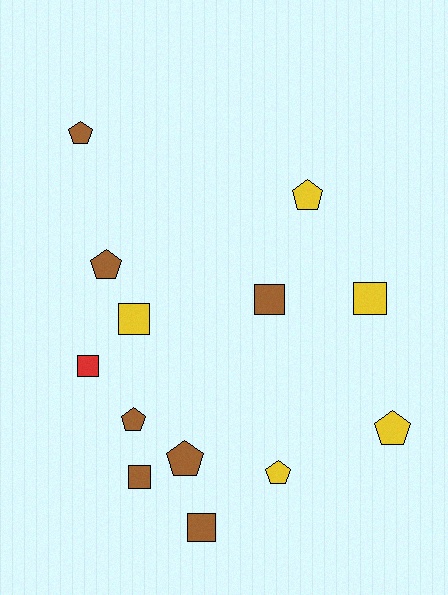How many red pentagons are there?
There are no red pentagons.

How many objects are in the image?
There are 13 objects.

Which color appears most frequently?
Brown, with 7 objects.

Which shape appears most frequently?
Pentagon, with 7 objects.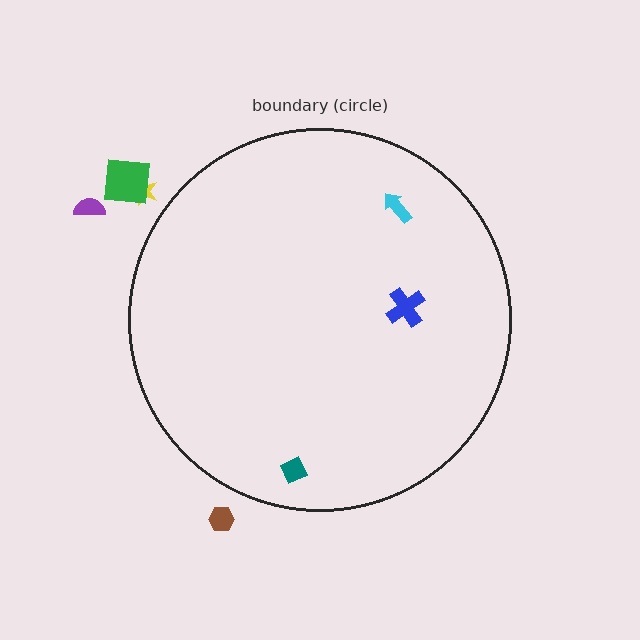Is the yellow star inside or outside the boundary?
Outside.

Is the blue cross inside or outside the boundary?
Inside.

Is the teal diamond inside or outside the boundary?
Inside.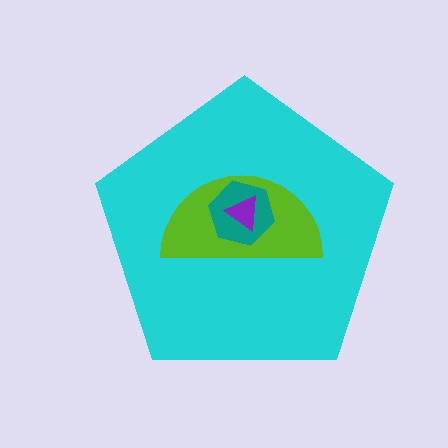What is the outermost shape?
The cyan pentagon.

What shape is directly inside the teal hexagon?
The purple triangle.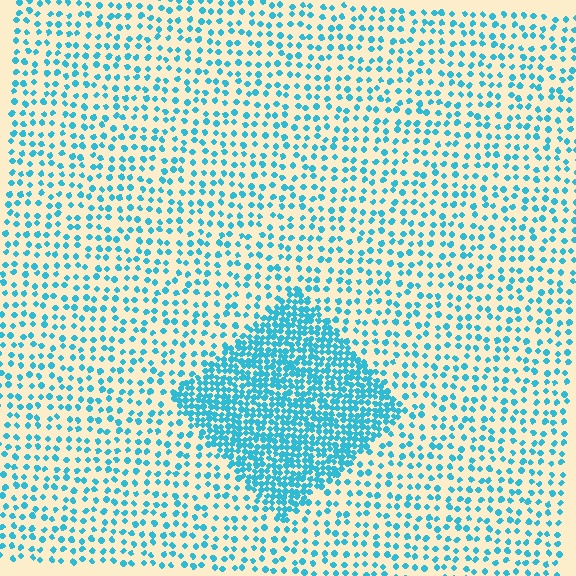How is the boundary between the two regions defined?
The boundary is defined by a change in element density (approximately 2.7x ratio). All elements are the same color, size, and shape.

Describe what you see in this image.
The image contains small cyan elements arranged at two different densities. A diamond-shaped region is visible where the elements are more densely packed than the surrounding area.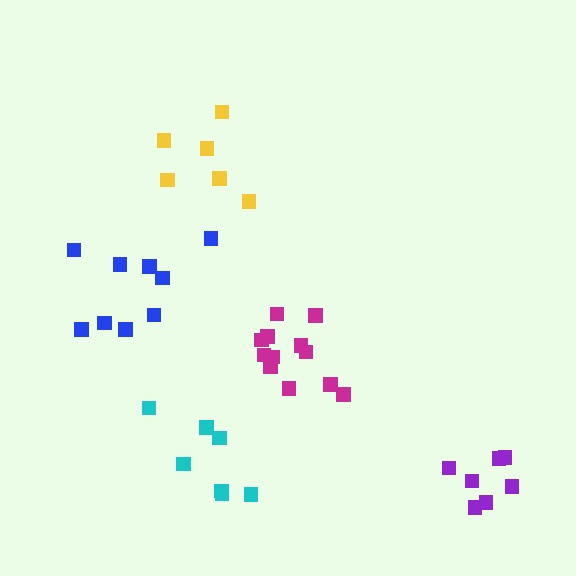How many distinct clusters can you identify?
There are 5 distinct clusters.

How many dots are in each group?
Group 1: 7 dots, Group 2: 9 dots, Group 3: 12 dots, Group 4: 6 dots, Group 5: 7 dots (41 total).